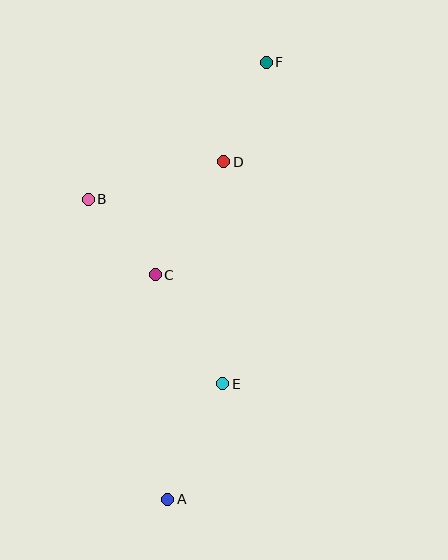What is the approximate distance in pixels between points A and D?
The distance between A and D is approximately 342 pixels.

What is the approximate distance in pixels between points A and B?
The distance between A and B is approximately 311 pixels.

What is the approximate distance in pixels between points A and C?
The distance between A and C is approximately 225 pixels.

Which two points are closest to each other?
Points B and C are closest to each other.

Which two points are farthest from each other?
Points A and F are farthest from each other.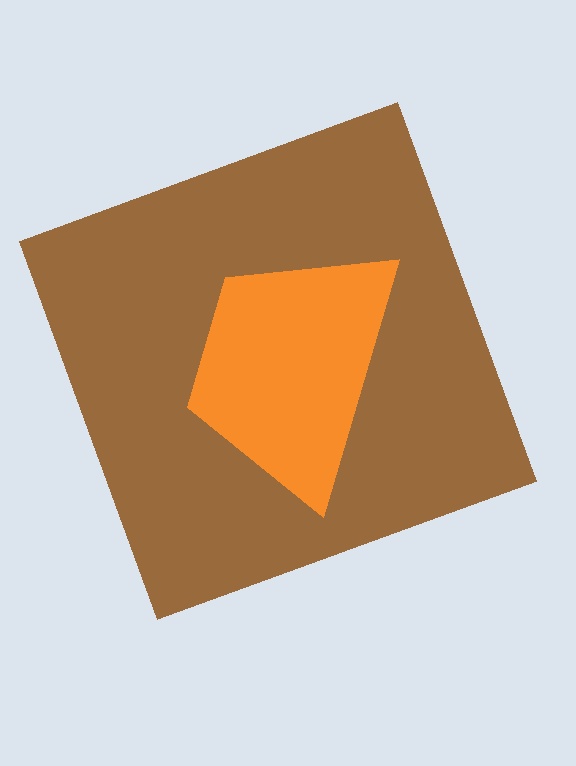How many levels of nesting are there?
2.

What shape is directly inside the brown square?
The orange trapezoid.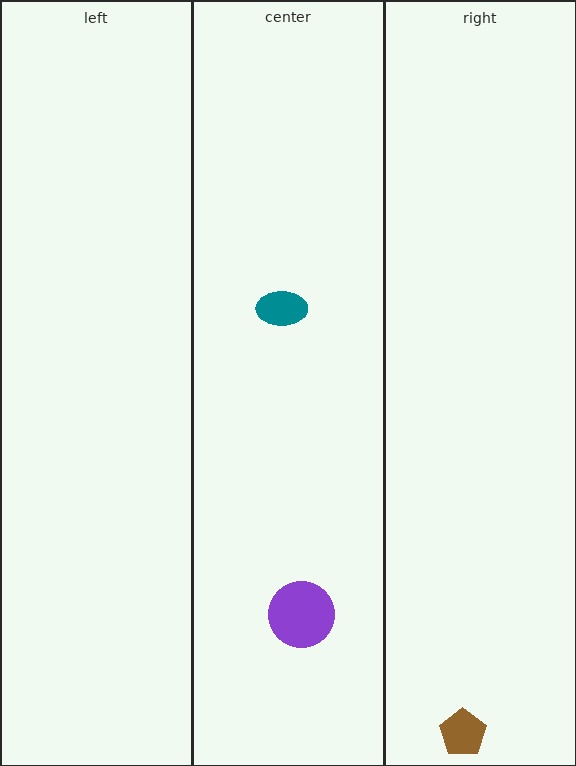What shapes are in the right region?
The brown pentagon.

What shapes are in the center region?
The teal ellipse, the purple circle.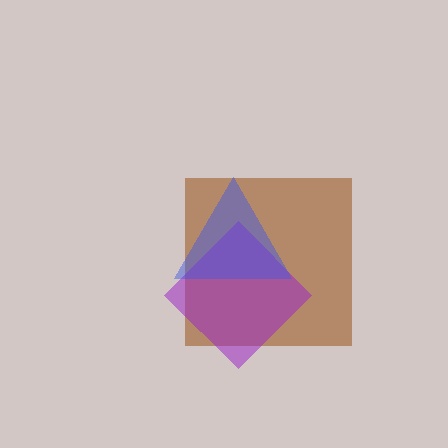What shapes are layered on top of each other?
The layered shapes are: a brown square, a purple diamond, a blue triangle.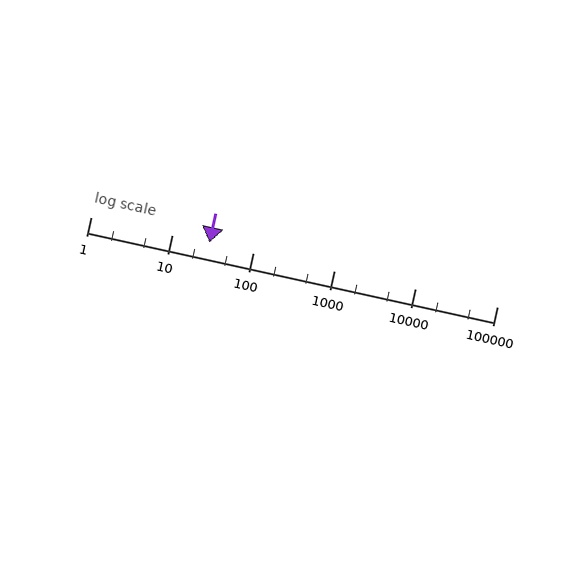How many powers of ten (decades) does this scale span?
The scale spans 5 decades, from 1 to 100000.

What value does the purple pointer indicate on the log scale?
The pointer indicates approximately 29.